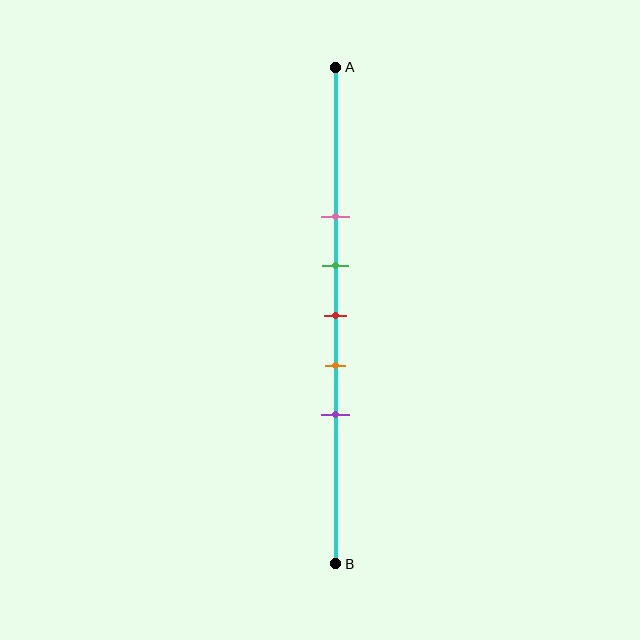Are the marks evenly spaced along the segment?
Yes, the marks are approximately evenly spaced.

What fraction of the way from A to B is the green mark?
The green mark is approximately 40% (0.4) of the way from A to B.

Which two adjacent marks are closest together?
The green and red marks are the closest adjacent pair.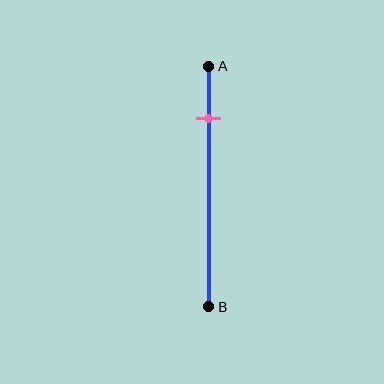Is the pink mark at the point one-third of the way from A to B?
No, the mark is at about 20% from A, not at the 33% one-third point.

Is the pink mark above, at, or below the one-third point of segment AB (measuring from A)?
The pink mark is above the one-third point of segment AB.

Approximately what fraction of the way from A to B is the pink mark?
The pink mark is approximately 20% of the way from A to B.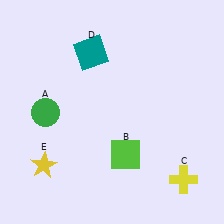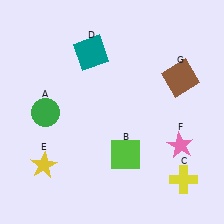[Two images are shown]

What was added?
A pink star (F), a brown square (G) were added in Image 2.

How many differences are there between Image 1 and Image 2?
There are 2 differences between the two images.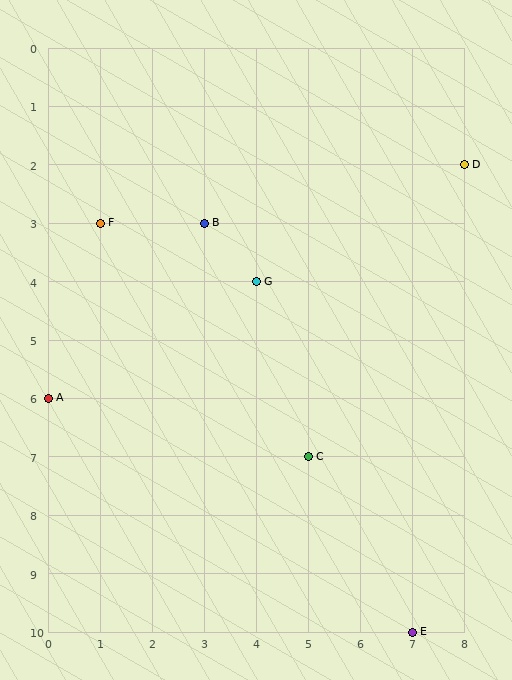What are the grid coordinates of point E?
Point E is at grid coordinates (7, 10).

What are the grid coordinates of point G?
Point G is at grid coordinates (4, 4).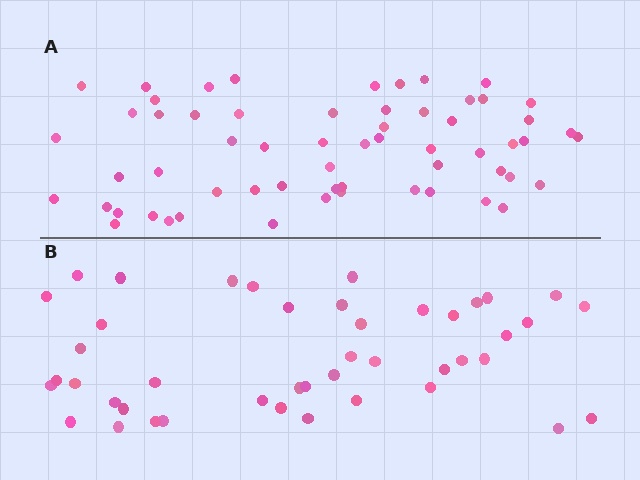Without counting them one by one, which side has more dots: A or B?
Region A (the top region) has more dots.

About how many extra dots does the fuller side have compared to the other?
Region A has approximately 15 more dots than region B.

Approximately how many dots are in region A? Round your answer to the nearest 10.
About 60 dots.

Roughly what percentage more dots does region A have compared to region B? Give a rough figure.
About 35% more.